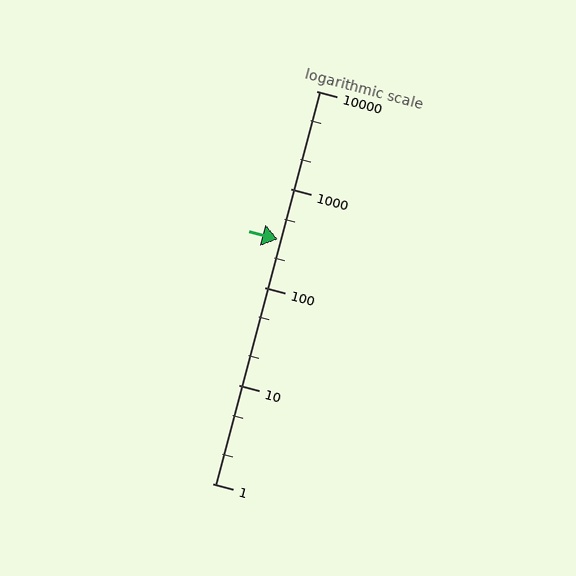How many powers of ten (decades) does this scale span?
The scale spans 4 decades, from 1 to 10000.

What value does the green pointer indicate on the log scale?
The pointer indicates approximately 310.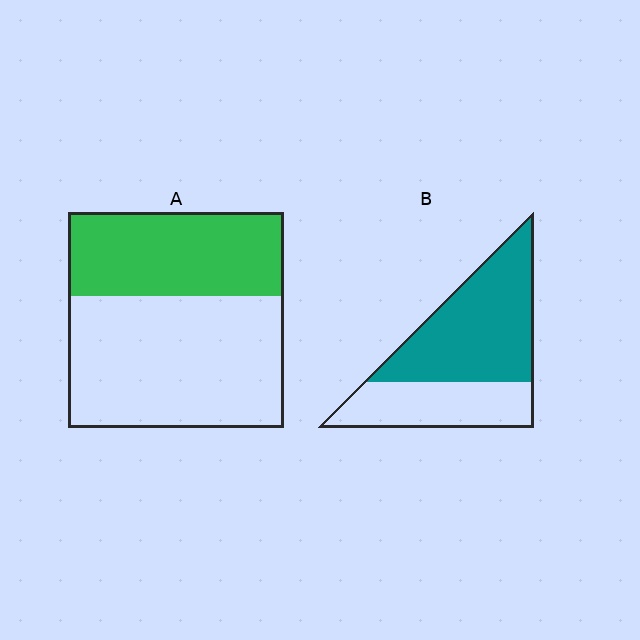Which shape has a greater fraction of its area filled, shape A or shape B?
Shape B.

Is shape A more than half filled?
No.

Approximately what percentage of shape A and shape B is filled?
A is approximately 40% and B is approximately 60%.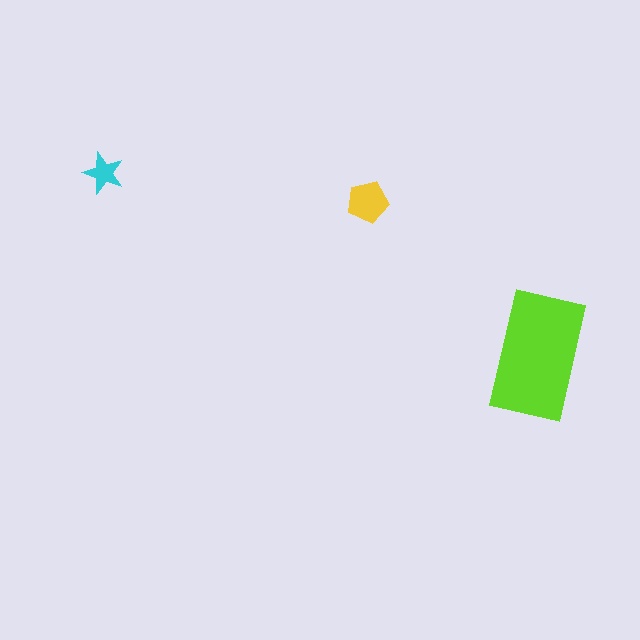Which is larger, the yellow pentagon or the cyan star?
The yellow pentagon.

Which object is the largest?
The lime rectangle.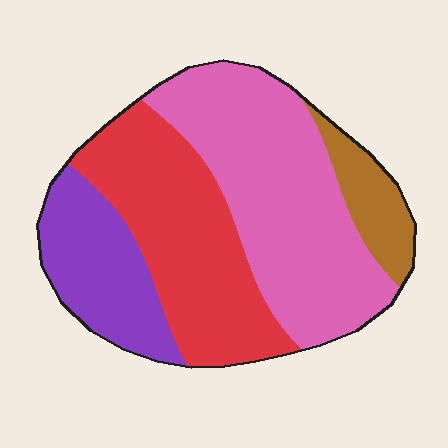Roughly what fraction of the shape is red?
Red covers 32% of the shape.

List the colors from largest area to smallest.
From largest to smallest: pink, red, purple, brown.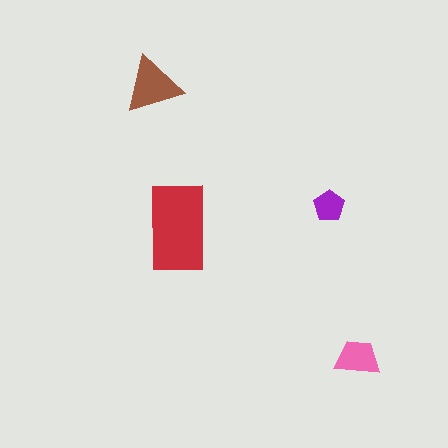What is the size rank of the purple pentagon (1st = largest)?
4th.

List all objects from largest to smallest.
The red rectangle, the brown triangle, the pink trapezoid, the purple pentagon.